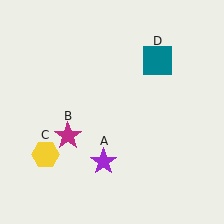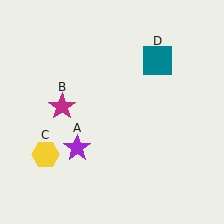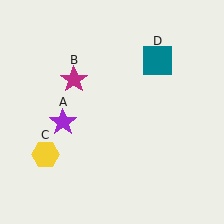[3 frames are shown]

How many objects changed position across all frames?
2 objects changed position: purple star (object A), magenta star (object B).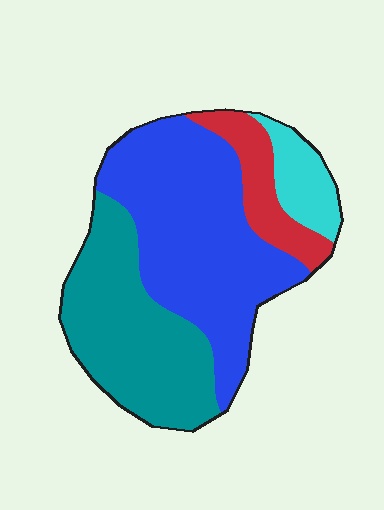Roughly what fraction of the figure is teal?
Teal takes up about one third (1/3) of the figure.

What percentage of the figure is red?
Red covers 11% of the figure.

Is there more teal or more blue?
Blue.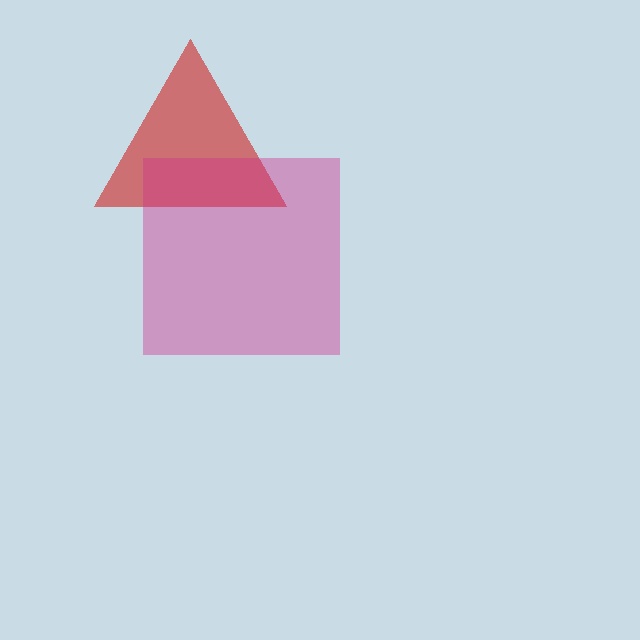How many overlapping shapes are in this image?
There are 2 overlapping shapes in the image.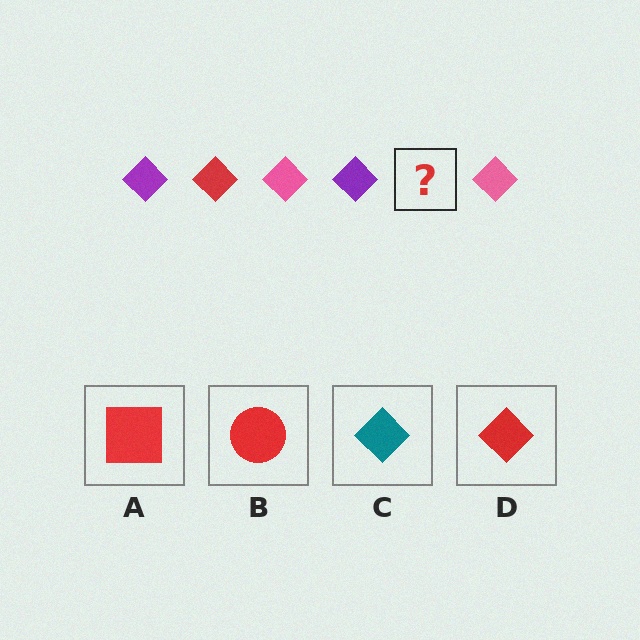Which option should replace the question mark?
Option D.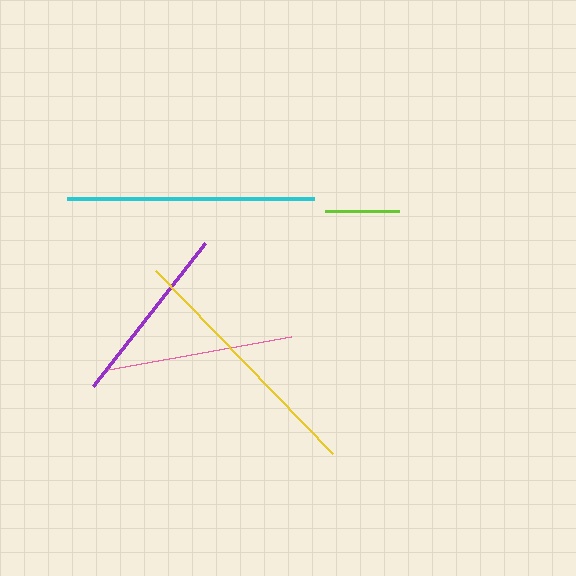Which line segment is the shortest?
The lime line is the shortest at approximately 74 pixels.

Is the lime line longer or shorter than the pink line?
The pink line is longer than the lime line.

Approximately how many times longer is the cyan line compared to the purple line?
The cyan line is approximately 1.4 times the length of the purple line.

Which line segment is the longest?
The yellow line is the longest at approximately 254 pixels.